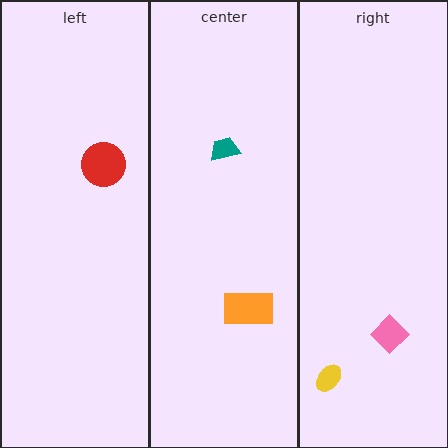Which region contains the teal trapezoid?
The center region.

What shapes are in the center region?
The teal trapezoid, the orange rectangle.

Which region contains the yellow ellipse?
The right region.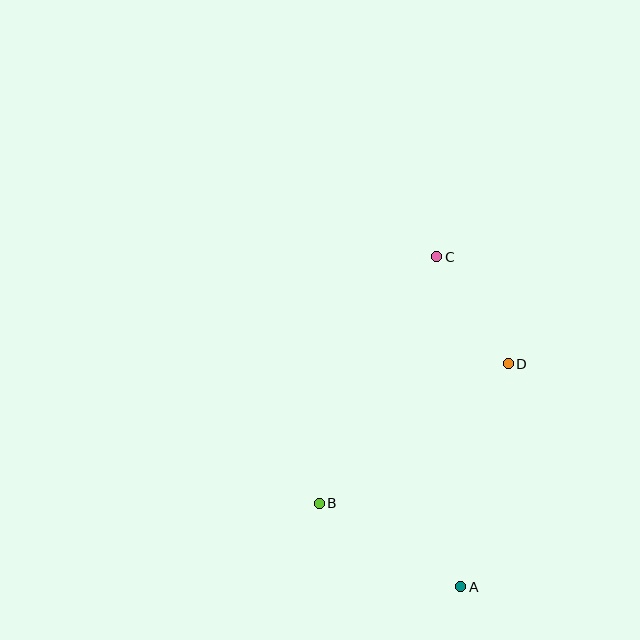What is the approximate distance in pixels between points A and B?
The distance between A and B is approximately 164 pixels.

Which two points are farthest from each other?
Points A and C are farthest from each other.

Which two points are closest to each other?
Points C and D are closest to each other.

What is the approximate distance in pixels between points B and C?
The distance between B and C is approximately 273 pixels.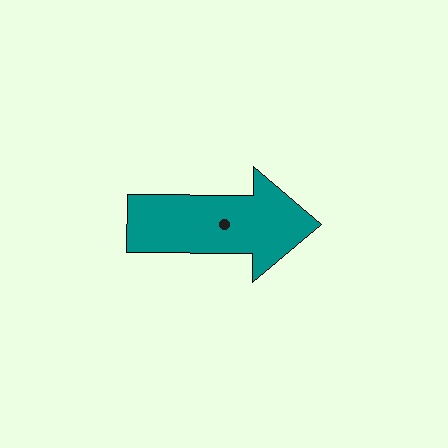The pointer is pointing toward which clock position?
Roughly 3 o'clock.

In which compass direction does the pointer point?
East.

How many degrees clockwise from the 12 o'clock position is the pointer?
Approximately 90 degrees.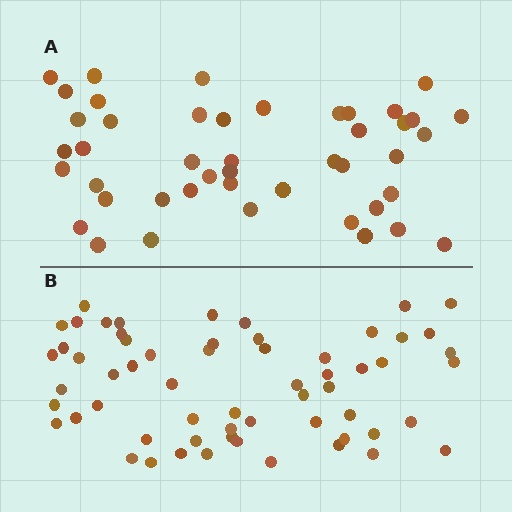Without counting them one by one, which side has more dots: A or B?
Region B (the bottom region) has more dots.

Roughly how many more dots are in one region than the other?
Region B has approximately 15 more dots than region A.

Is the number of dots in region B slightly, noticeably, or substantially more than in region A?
Region B has noticeably more, but not dramatically so. The ratio is roughly 1.3 to 1.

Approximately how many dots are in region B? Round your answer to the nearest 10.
About 60 dots.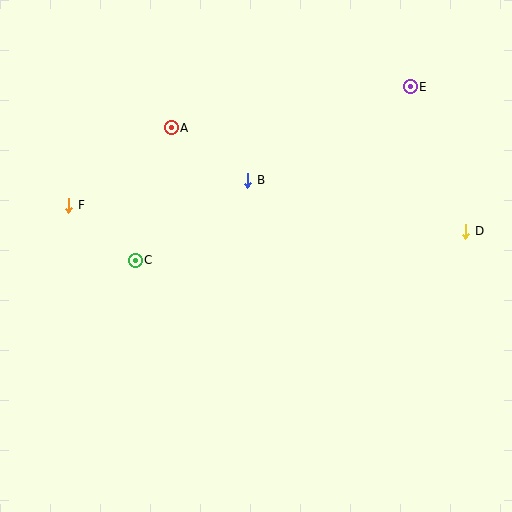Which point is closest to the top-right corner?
Point E is closest to the top-right corner.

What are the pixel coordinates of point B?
Point B is at (248, 181).